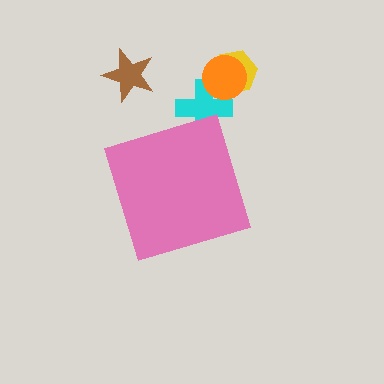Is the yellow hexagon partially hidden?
No, the yellow hexagon is fully visible.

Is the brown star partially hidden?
No, the brown star is fully visible.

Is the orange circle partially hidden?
No, the orange circle is fully visible.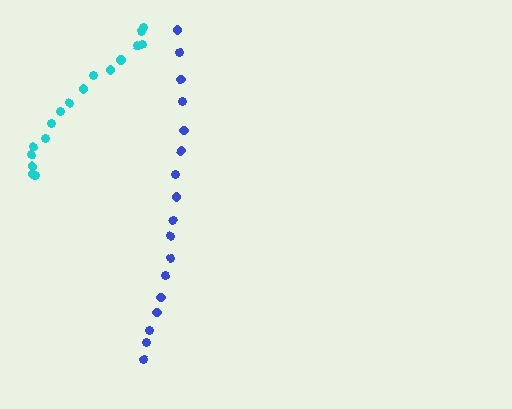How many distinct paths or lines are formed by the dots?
There are 2 distinct paths.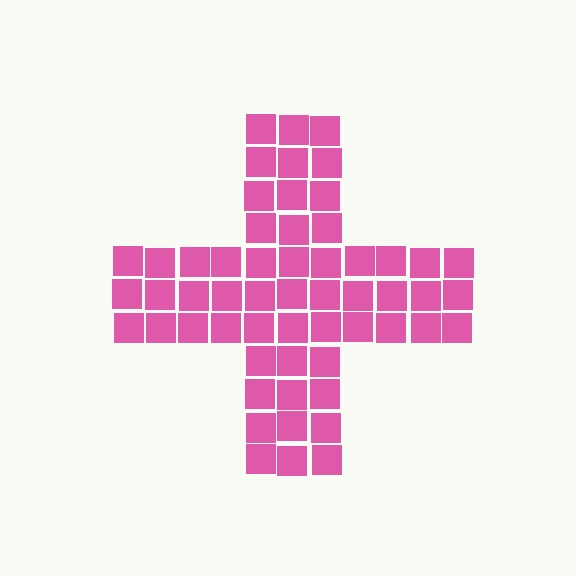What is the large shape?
The large shape is a cross.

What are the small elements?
The small elements are squares.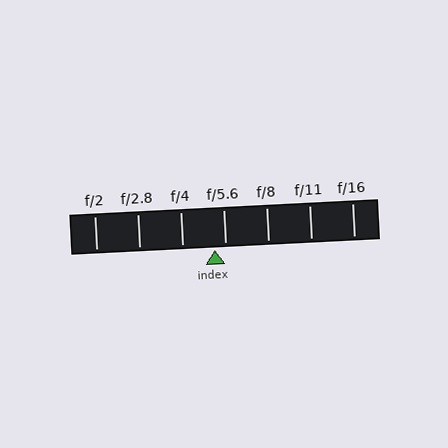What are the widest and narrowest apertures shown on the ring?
The widest aperture shown is f/2 and the narrowest is f/16.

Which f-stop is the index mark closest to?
The index mark is closest to f/5.6.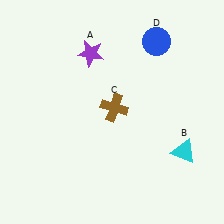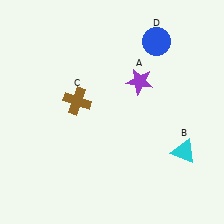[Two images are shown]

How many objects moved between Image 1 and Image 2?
2 objects moved between the two images.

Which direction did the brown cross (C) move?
The brown cross (C) moved left.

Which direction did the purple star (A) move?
The purple star (A) moved right.